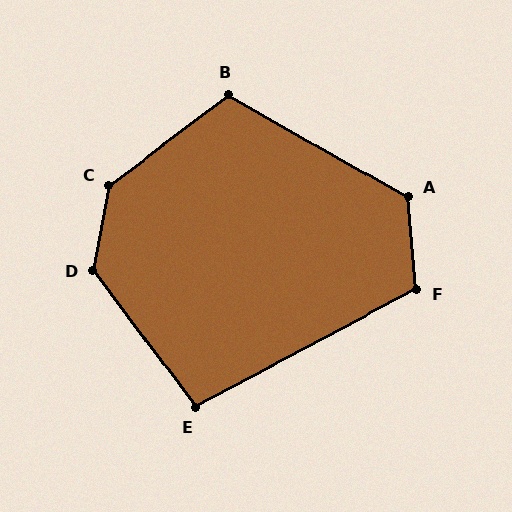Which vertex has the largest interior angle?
C, at approximately 137 degrees.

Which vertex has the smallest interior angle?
E, at approximately 99 degrees.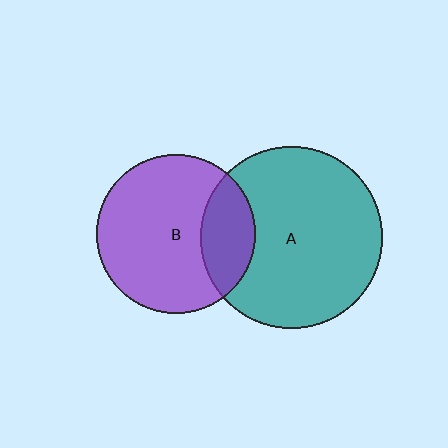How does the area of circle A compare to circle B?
Approximately 1.3 times.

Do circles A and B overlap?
Yes.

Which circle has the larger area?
Circle A (teal).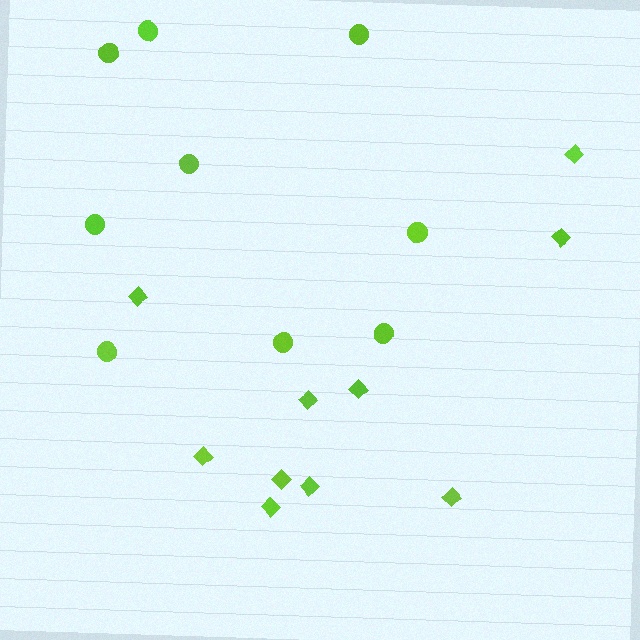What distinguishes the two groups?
There are 2 groups: one group of circles (9) and one group of diamonds (10).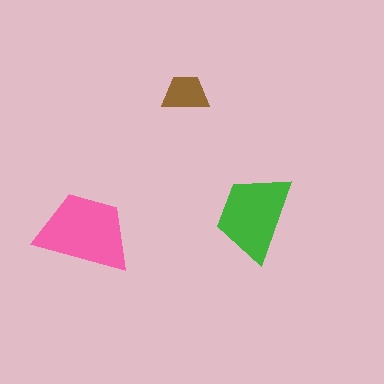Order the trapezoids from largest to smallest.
the pink one, the green one, the brown one.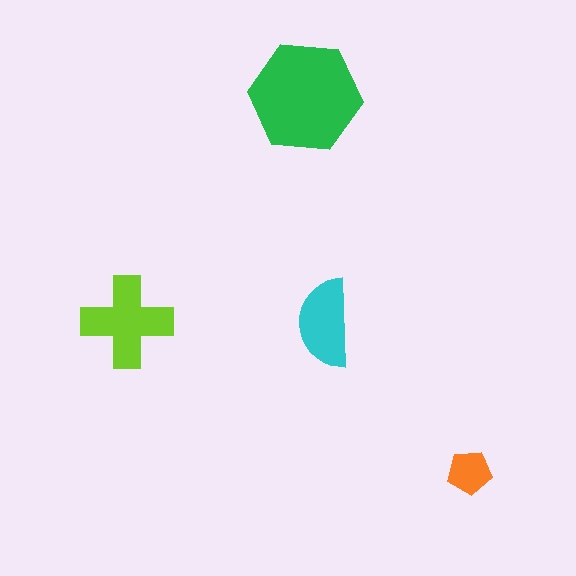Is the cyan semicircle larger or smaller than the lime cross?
Smaller.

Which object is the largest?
The green hexagon.